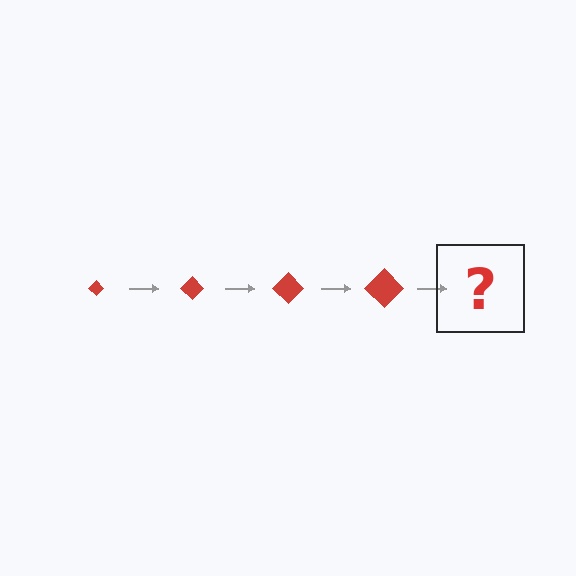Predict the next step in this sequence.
The next step is a red diamond, larger than the previous one.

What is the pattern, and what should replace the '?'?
The pattern is that the diamond gets progressively larger each step. The '?' should be a red diamond, larger than the previous one.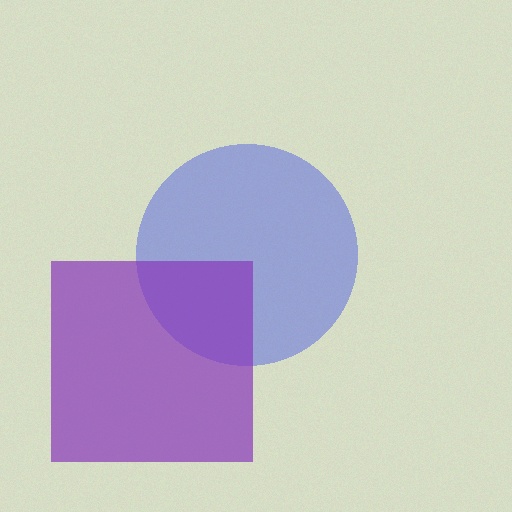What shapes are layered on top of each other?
The layered shapes are: a blue circle, a purple square.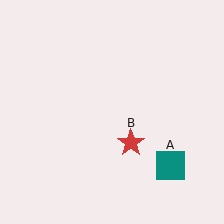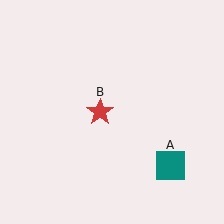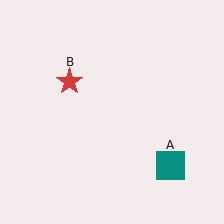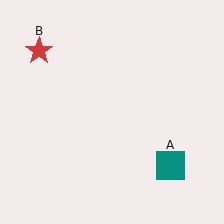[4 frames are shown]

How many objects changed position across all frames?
1 object changed position: red star (object B).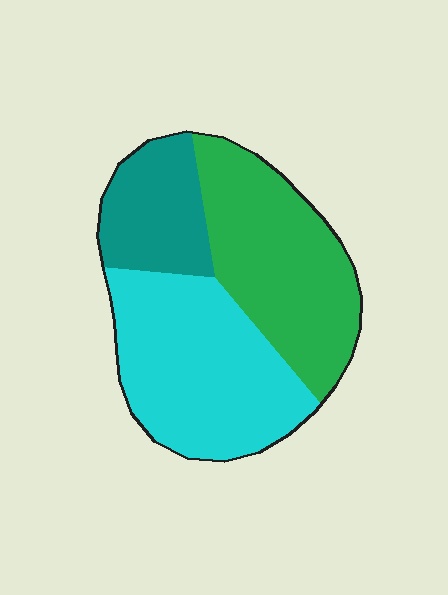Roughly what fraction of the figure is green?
Green takes up between a quarter and a half of the figure.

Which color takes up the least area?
Teal, at roughly 20%.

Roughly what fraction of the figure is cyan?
Cyan takes up about two fifths (2/5) of the figure.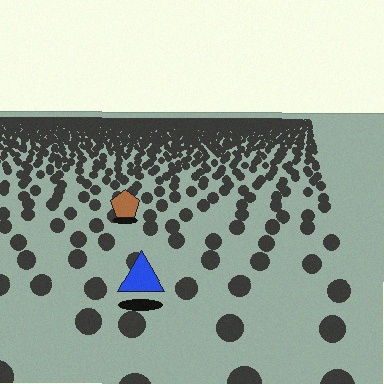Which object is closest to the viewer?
The blue triangle is closest. The texture marks near it are larger and more spread out.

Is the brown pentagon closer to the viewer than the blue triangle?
No. The blue triangle is closer — you can tell from the texture gradient: the ground texture is coarser near it.